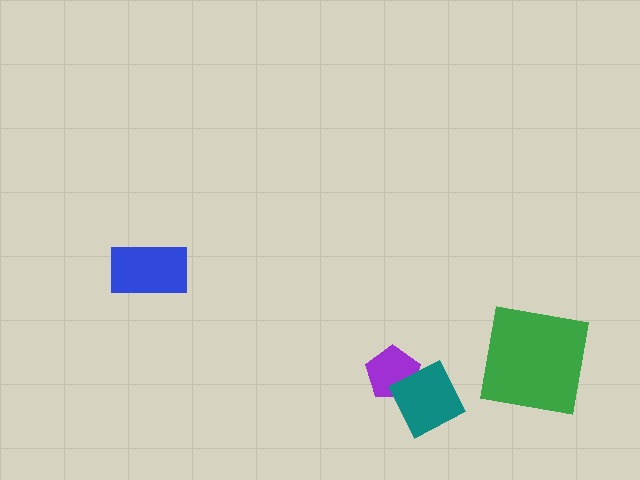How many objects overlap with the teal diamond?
1 object overlaps with the teal diamond.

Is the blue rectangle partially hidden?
No, no other shape covers it.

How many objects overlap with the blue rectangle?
0 objects overlap with the blue rectangle.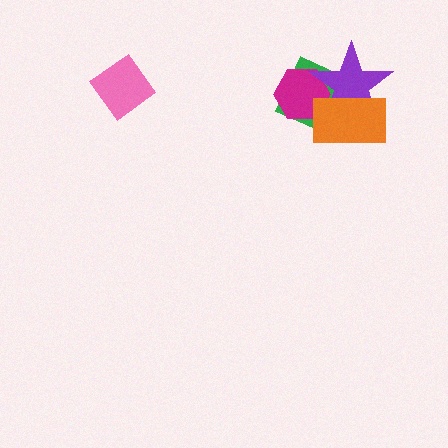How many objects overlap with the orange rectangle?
3 objects overlap with the orange rectangle.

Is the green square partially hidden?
Yes, it is partially covered by another shape.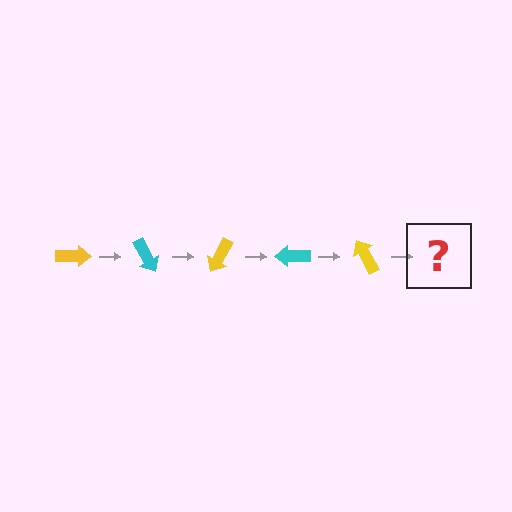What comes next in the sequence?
The next element should be a cyan arrow, rotated 300 degrees from the start.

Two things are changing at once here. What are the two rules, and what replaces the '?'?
The two rules are that it rotates 60 degrees each step and the color cycles through yellow and cyan. The '?' should be a cyan arrow, rotated 300 degrees from the start.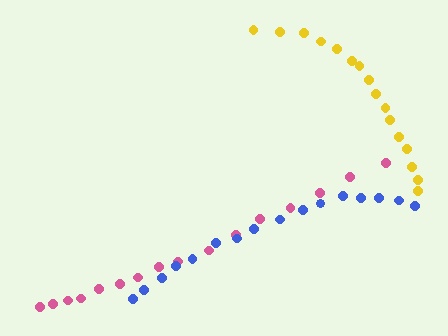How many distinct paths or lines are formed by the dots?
There are 3 distinct paths.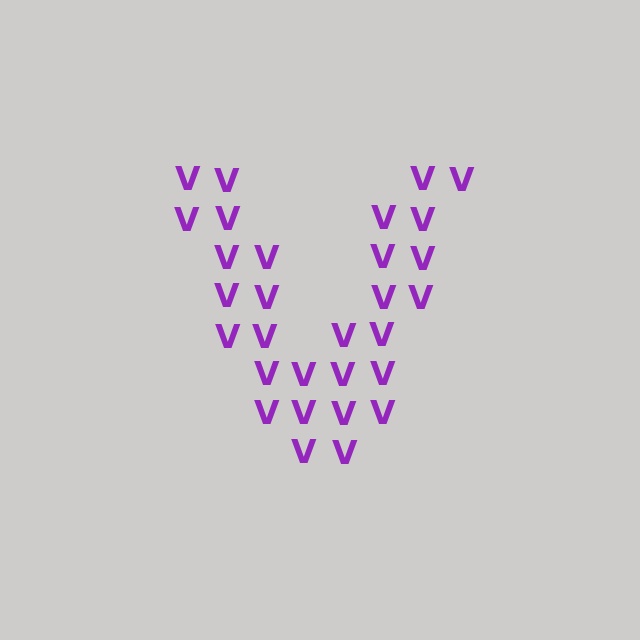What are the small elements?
The small elements are letter V's.